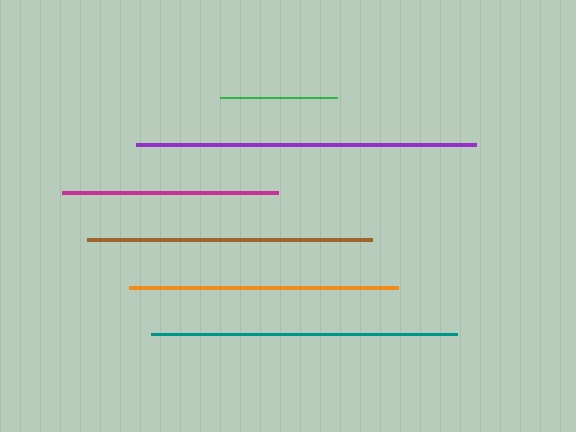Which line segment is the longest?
The purple line is the longest at approximately 340 pixels.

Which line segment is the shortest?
The green line is the shortest at approximately 117 pixels.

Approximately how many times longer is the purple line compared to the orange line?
The purple line is approximately 1.3 times the length of the orange line.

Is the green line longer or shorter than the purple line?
The purple line is longer than the green line.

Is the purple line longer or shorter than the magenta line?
The purple line is longer than the magenta line.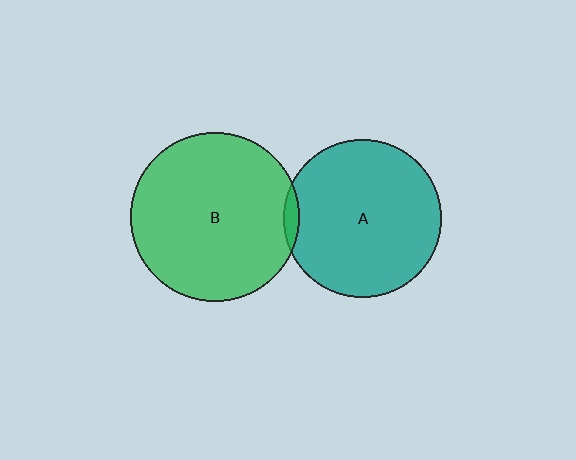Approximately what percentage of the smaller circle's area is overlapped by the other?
Approximately 5%.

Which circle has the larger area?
Circle B (green).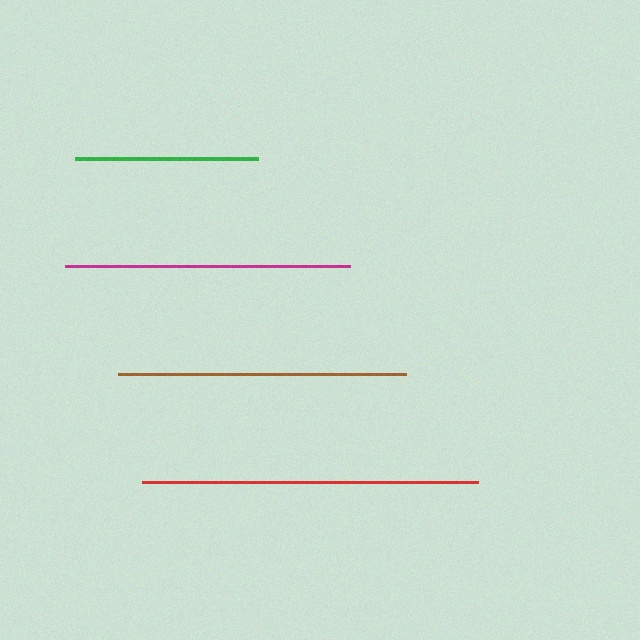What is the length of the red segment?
The red segment is approximately 335 pixels long.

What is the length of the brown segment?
The brown segment is approximately 288 pixels long.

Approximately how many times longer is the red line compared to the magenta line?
The red line is approximately 1.2 times the length of the magenta line.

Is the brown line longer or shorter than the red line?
The red line is longer than the brown line.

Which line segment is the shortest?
The green line is the shortest at approximately 183 pixels.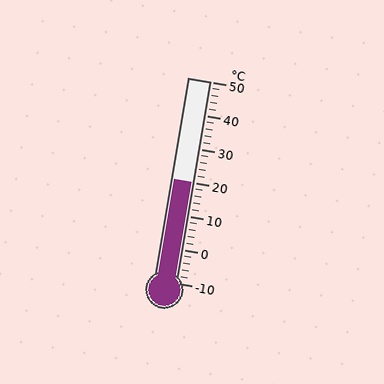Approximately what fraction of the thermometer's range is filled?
The thermometer is filled to approximately 50% of its range.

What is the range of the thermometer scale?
The thermometer scale ranges from -10°C to 50°C.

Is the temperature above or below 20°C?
The temperature is at 20°C.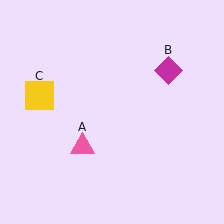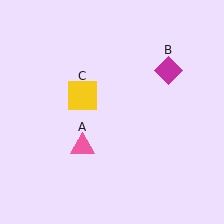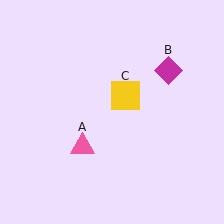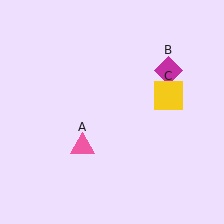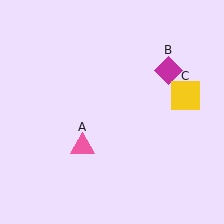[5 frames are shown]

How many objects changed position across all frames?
1 object changed position: yellow square (object C).